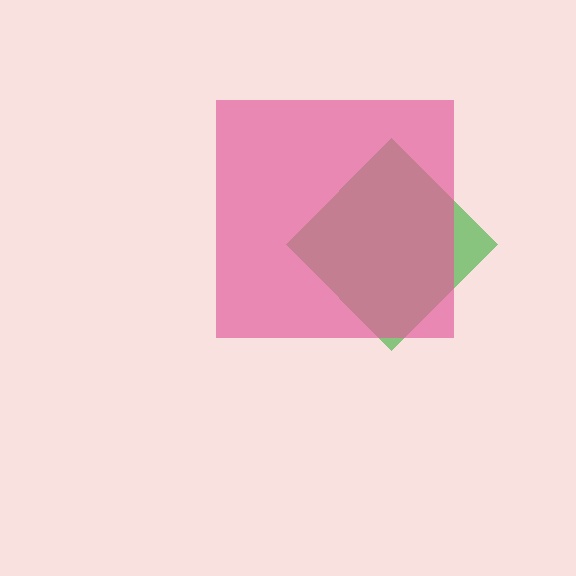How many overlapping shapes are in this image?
There are 2 overlapping shapes in the image.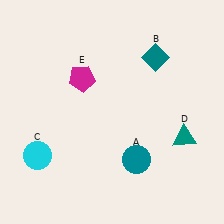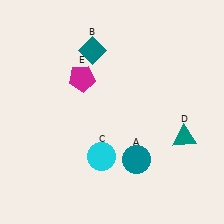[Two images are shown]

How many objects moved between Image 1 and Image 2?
2 objects moved between the two images.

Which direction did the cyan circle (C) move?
The cyan circle (C) moved right.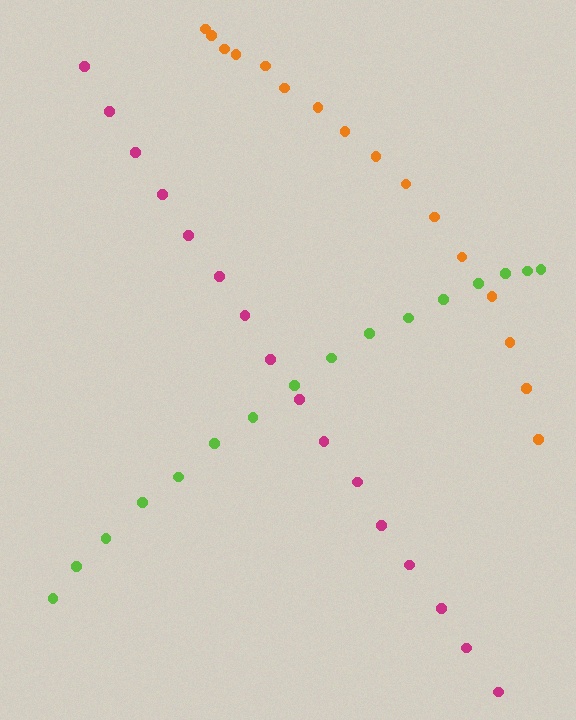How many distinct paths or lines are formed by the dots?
There are 3 distinct paths.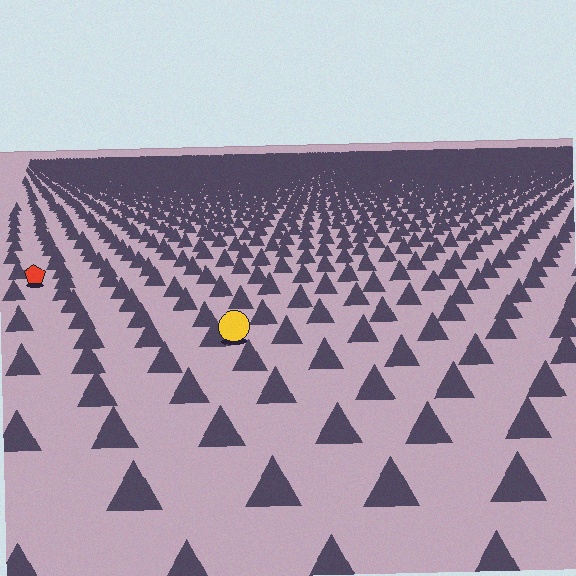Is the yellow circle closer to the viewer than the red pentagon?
Yes. The yellow circle is closer — you can tell from the texture gradient: the ground texture is coarser near it.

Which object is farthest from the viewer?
The red pentagon is farthest from the viewer. It appears smaller and the ground texture around it is denser.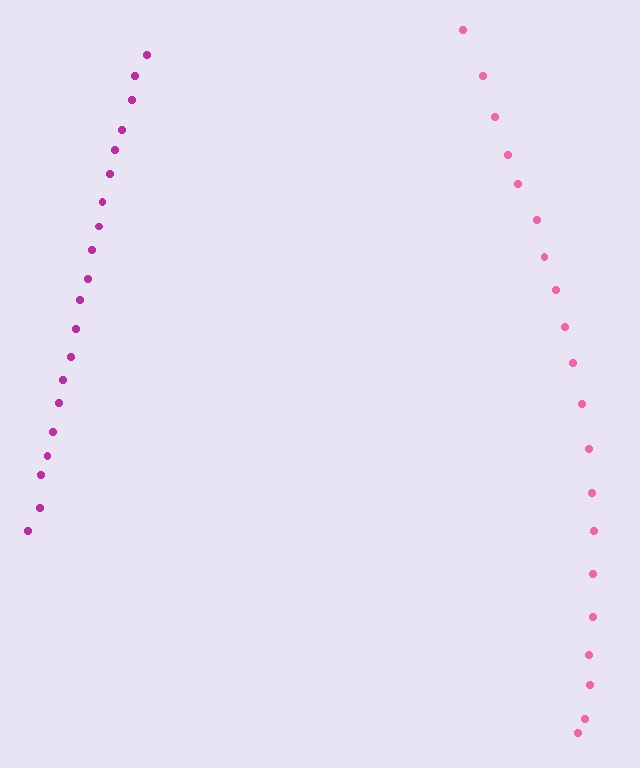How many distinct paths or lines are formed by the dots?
There are 2 distinct paths.